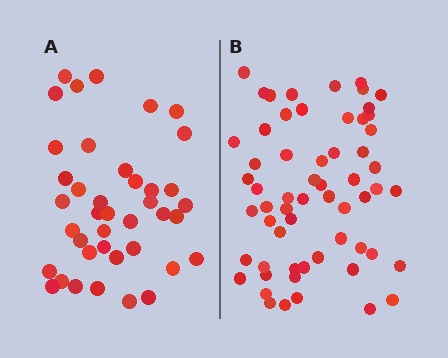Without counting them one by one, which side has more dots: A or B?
Region B (the right region) has more dots.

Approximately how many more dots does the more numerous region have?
Region B has approximately 20 more dots than region A.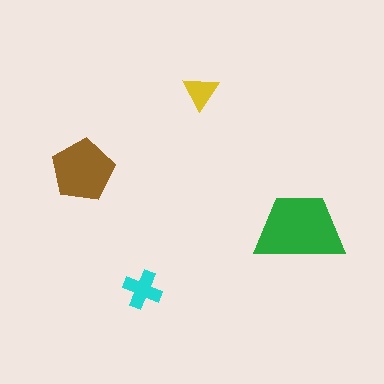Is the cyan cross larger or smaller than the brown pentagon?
Smaller.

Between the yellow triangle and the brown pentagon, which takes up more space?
The brown pentagon.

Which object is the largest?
The green trapezoid.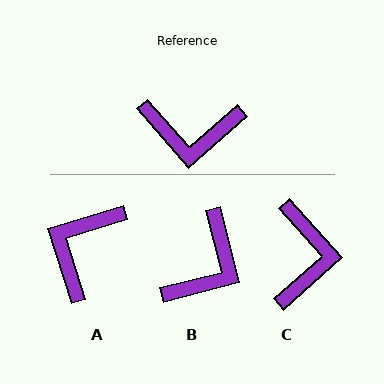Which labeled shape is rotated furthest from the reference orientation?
A, about 114 degrees away.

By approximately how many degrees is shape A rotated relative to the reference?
Approximately 114 degrees clockwise.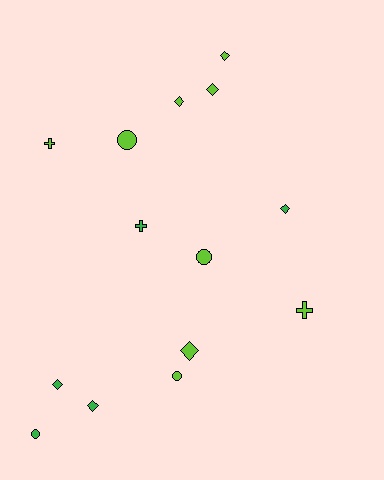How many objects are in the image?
There are 14 objects.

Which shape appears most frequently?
Diamond, with 7 objects.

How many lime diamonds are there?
There are 4 lime diamonds.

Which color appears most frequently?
Lime, with 9 objects.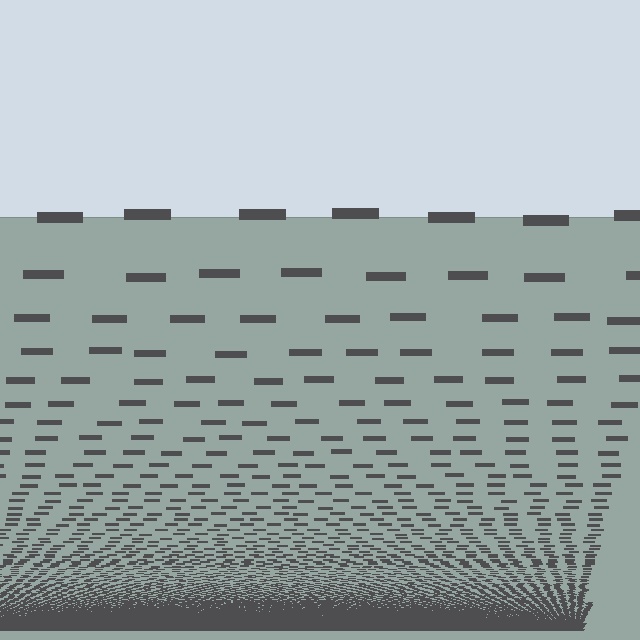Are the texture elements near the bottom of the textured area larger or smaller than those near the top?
Smaller. The gradient is inverted — elements near the bottom are smaller and denser.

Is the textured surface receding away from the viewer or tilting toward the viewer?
The surface appears to tilt toward the viewer. Texture elements get larger and sparser toward the top.